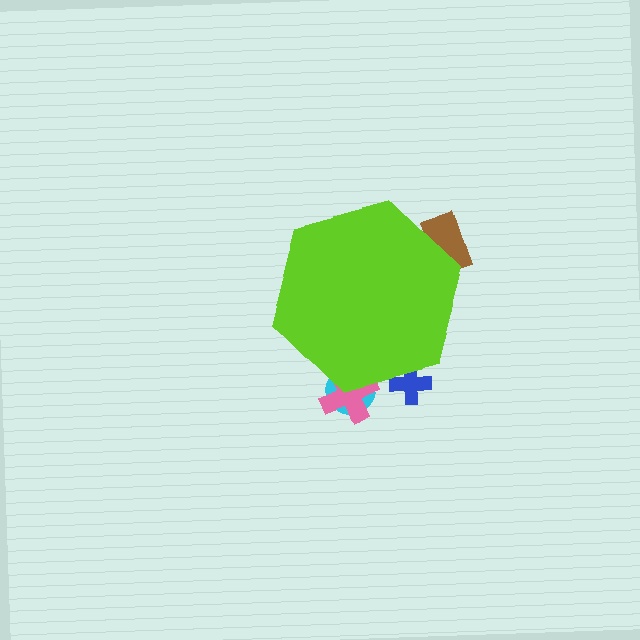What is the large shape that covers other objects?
A lime hexagon.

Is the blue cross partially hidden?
Yes, the blue cross is partially hidden behind the lime hexagon.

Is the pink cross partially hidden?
Yes, the pink cross is partially hidden behind the lime hexagon.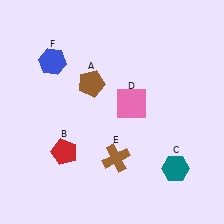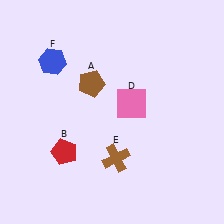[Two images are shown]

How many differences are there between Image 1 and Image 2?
There is 1 difference between the two images.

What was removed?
The teal hexagon (C) was removed in Image 2.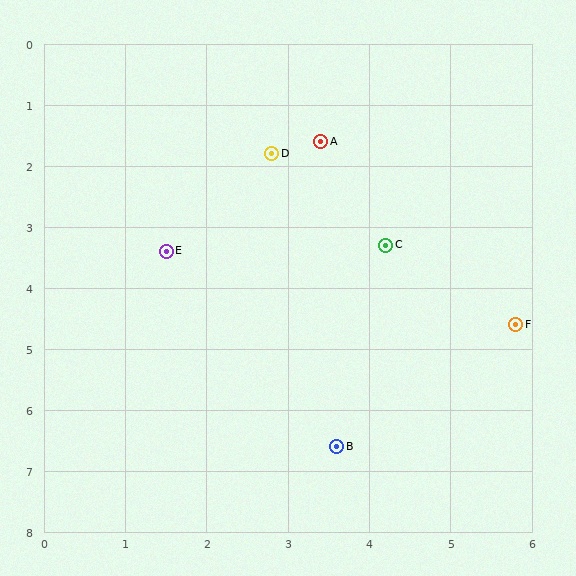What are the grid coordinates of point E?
Point E is at approximately (1.5, 3.4).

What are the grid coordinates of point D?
Point D is at approximately (2.8, 1.8).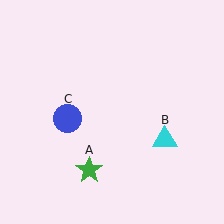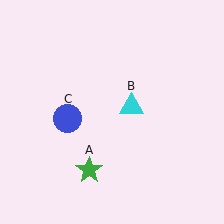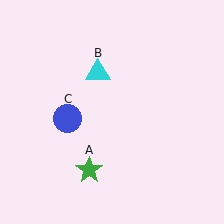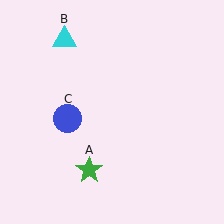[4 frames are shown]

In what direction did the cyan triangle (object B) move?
The cyan triangle (object B) moved up and to the left.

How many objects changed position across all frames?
1 object changed position: cyan triangle (object B).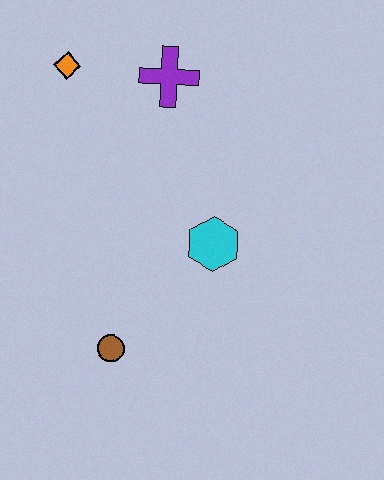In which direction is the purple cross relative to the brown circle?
The purple cross is above the brown circle.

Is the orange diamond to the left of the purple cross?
Yes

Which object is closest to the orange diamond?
The purple cross is closest to the orange diamond.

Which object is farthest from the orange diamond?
The brown circle is farthest from the orange diamond.